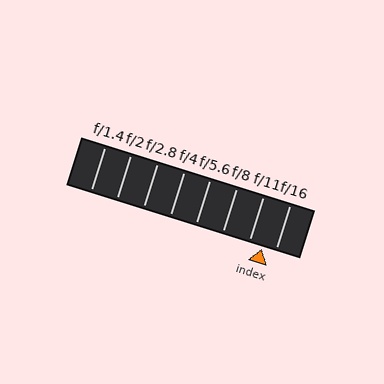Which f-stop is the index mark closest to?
The index mark is closest to f/16.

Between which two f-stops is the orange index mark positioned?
The index mark is between f/11 and f/16.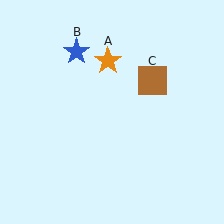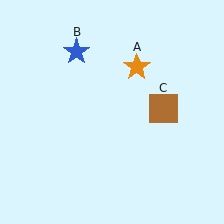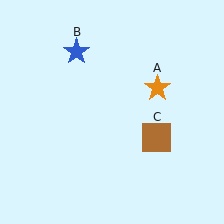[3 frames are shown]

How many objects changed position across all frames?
2 objects changed position: orange star (object A), brown square (object C).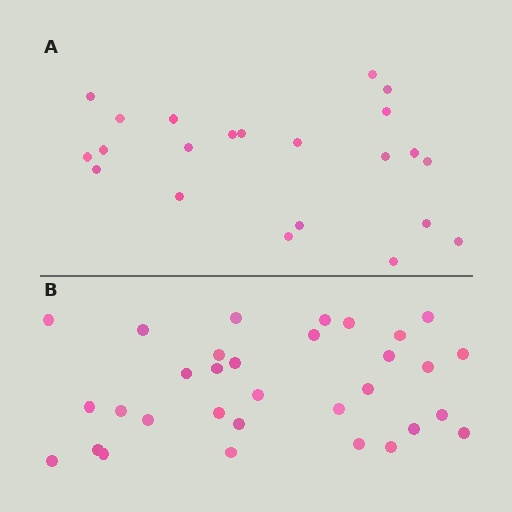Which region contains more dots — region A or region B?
Region B (the bottom region) has more dots.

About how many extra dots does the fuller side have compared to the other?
Region B has roughly 10 or so more dots than region A.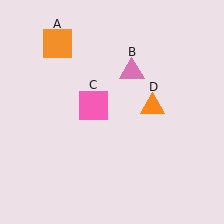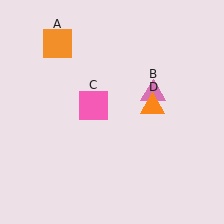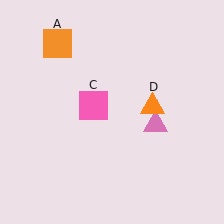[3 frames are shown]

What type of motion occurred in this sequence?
The pink triangle (object B) rotated clockwise around the center of the scene.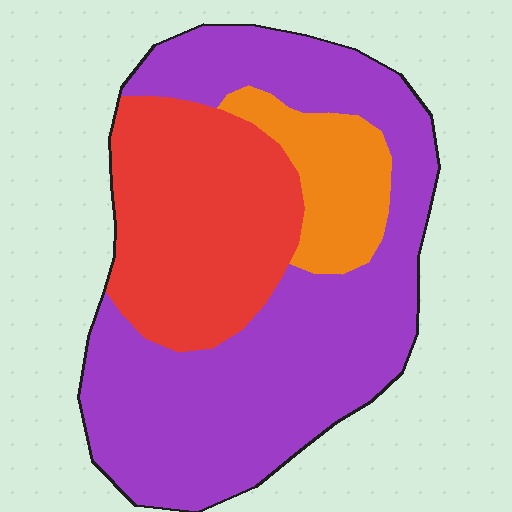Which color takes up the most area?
Purple, at roughly 60%.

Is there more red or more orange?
Red.